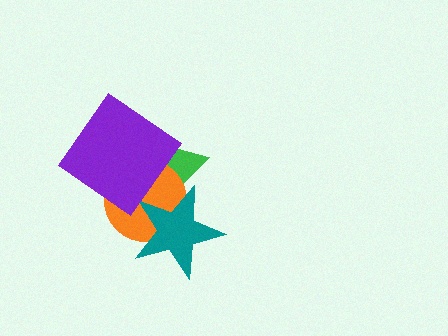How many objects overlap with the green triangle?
3 objects overlap with the green triangle.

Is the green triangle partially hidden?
Yes, it is partially covered by another shape.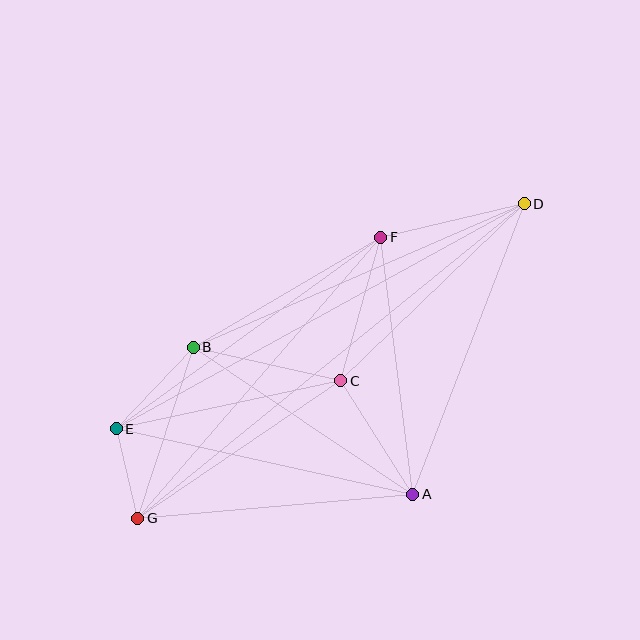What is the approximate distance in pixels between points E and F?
The distance between E and F is approximately 327 pixels.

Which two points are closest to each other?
Points E and G are closest to each other.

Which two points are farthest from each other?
Points D and G are farthest from each other.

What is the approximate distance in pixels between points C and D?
The distance between C and D is approximately 255 pixels.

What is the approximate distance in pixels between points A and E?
The distance between A and E is approximately 303 pixels.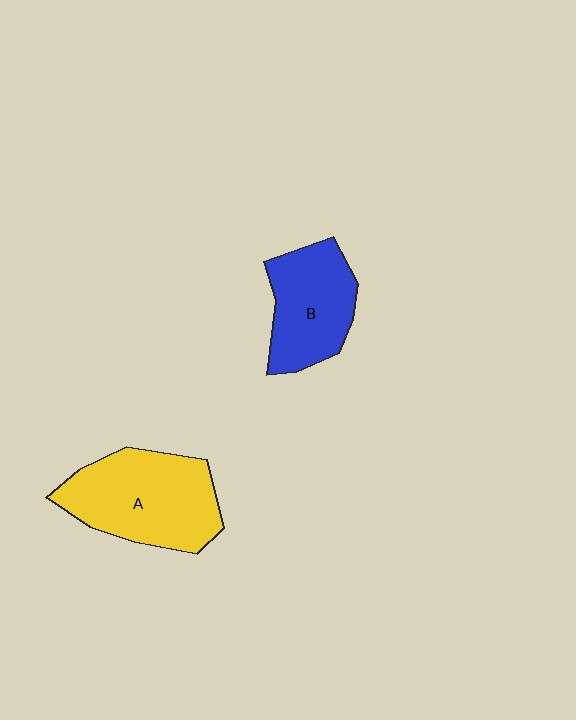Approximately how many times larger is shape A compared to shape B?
Approximately 1.3 times.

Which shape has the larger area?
Shape A (yellow).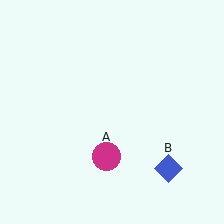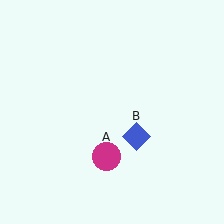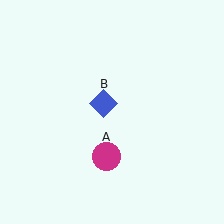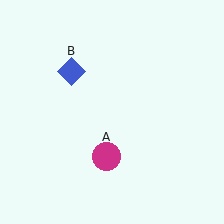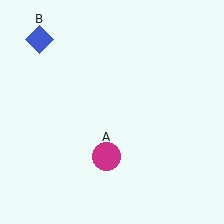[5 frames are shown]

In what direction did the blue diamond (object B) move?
The blue diamond (object B) moved up and to the left.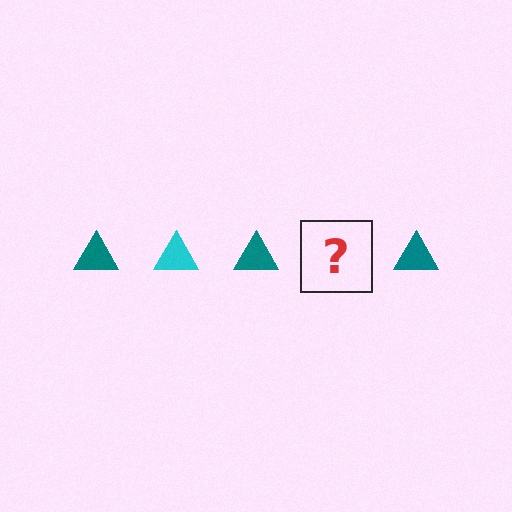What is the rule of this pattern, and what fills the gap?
The rule is that the pattern cycles through teal, cyan triangles. The gap should be filled with a cyan triangle.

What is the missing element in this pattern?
The missing element is a cyan triangle.